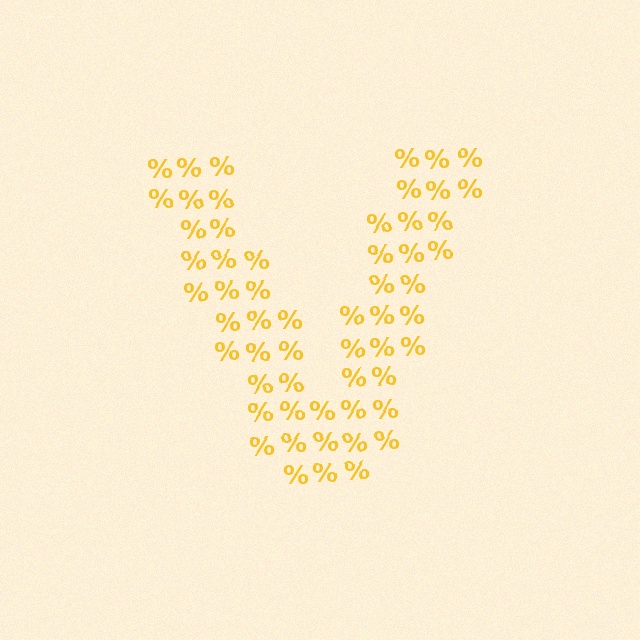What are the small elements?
The small elements are percent signs.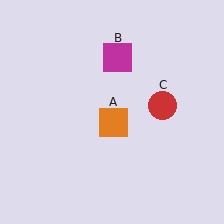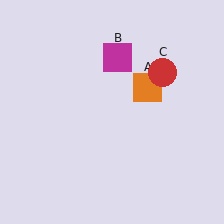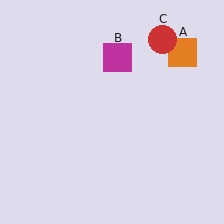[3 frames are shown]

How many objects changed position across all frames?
2 objects changed position: orange square (object A), red circle (object C).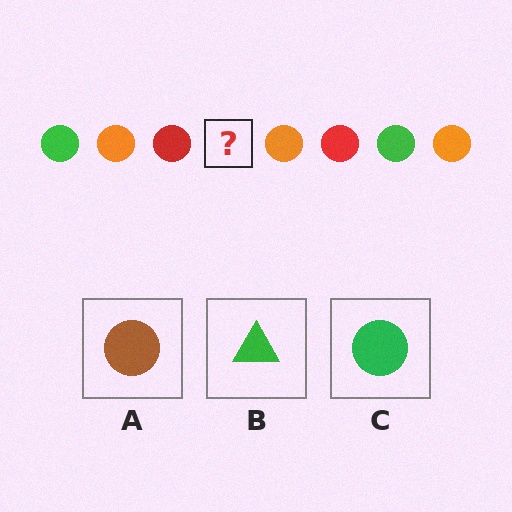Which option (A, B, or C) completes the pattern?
C.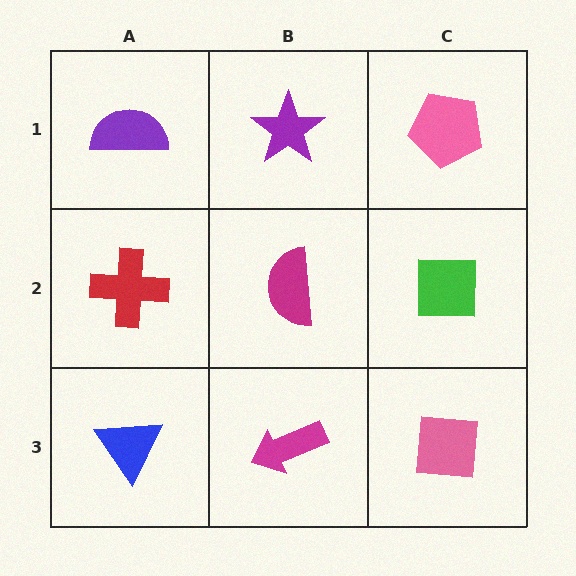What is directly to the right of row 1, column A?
A purple star.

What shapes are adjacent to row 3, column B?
A magenta semicircle (row 2, column B), a blue triangle (row 3, column A), a pink square (row 3, column C).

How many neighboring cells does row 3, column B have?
3.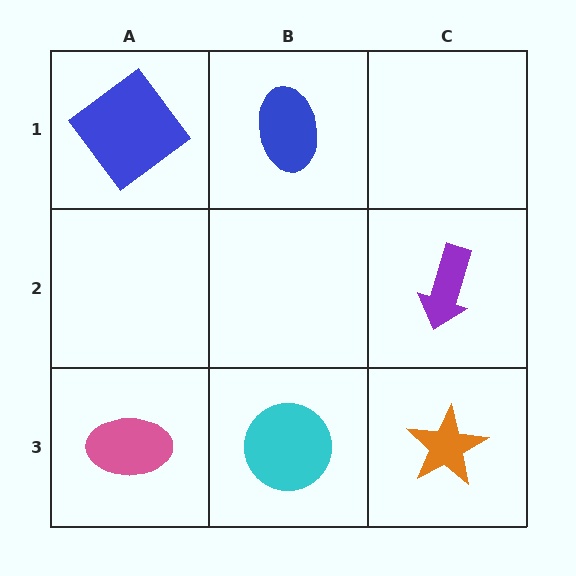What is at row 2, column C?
A purple arrow.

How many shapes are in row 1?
2 shapes.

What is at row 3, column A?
A pink ellipse.